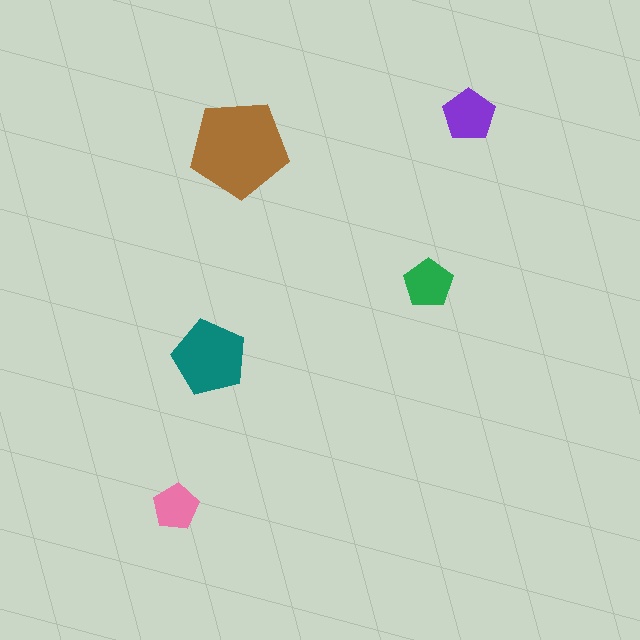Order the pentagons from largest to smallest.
the brown one, the teal one, the purple one, the green one, the pink one.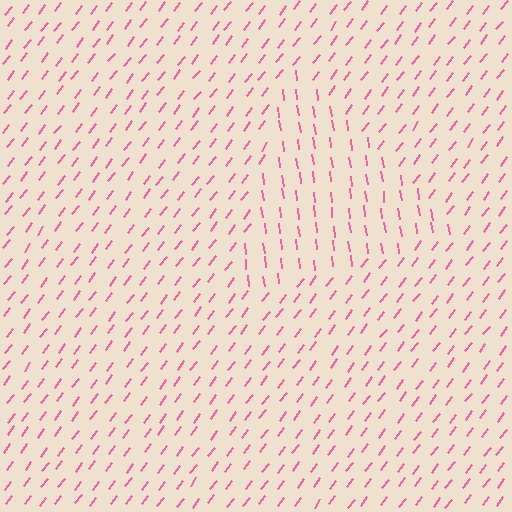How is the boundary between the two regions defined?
The boundary is defined purely by a change in line orientation (approximately 45 degrees difference). All lines are the same color and thickness.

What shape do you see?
I see a triangle.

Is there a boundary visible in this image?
Yes, there is a texture boundary formed by a change in line orientation.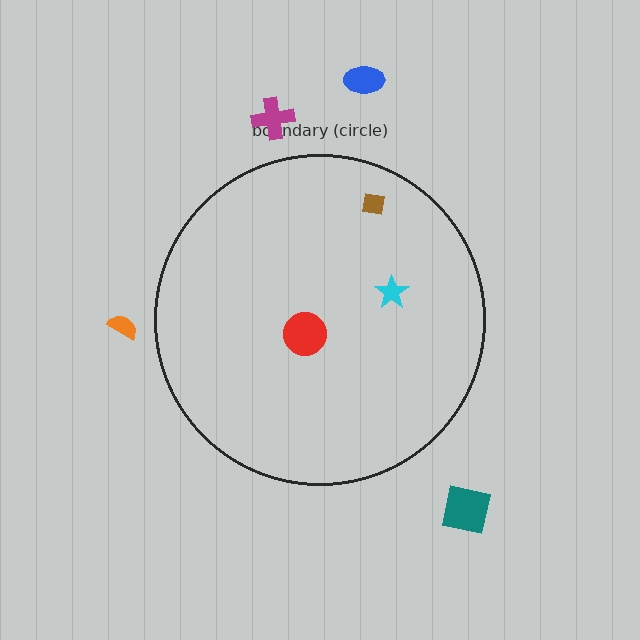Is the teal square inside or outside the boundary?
Outside.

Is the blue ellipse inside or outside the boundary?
Outside.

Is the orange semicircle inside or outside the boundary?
Outside.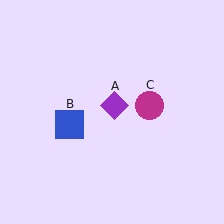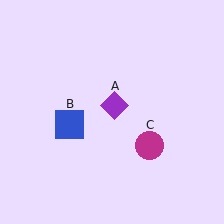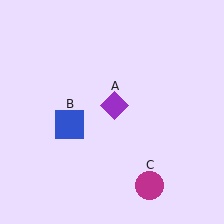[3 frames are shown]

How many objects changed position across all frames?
1 object changed position: magenta circle (object C).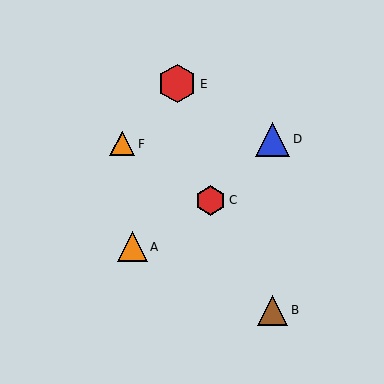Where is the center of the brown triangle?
The center of the brown triangle is at (273, 310).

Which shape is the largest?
The red hexagon (labeled E) is the largest.